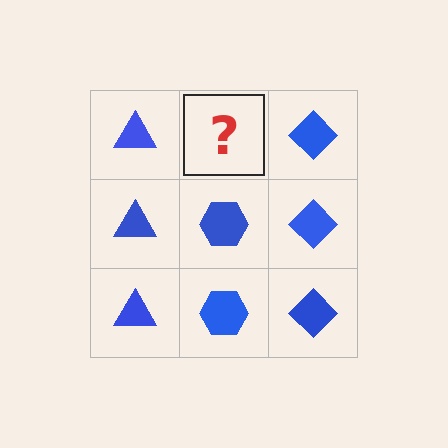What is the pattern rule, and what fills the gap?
The rule is that each column has a consistent shape. The gap should be filled with a blue hexagon.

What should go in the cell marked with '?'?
The missing cell should contain a blue hexagon.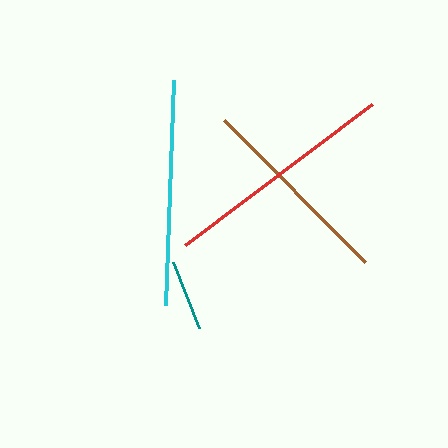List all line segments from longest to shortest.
From longest to shortest: red, cyan, brown, teal.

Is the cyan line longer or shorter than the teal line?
The cyan line is longer than the teal line.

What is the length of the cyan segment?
The cyan segment is approximately 225 pixels long.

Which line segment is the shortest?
The teal line is the shortest at approximately 71 pixels.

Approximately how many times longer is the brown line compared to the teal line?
The brown line is approximately 2.8 times the length of the teal line.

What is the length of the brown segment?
The brown segment is approximately 201 pixels long.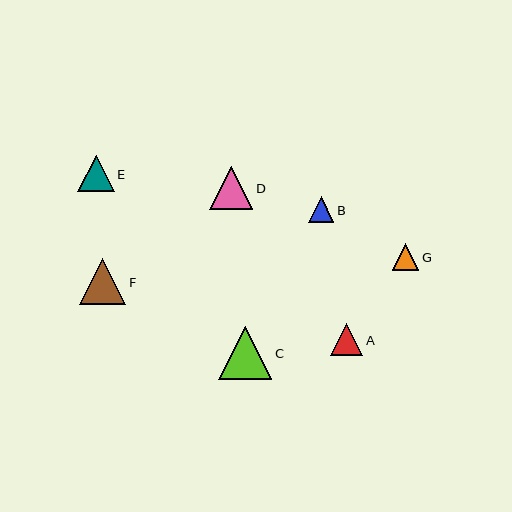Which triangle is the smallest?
Triangle B is the smallest with a size of approximately 26 pixels.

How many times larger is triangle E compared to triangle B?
Triangle E is approximately 1.4 times the size of triangle B.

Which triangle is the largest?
Triangle C is the largest with a size of approximately 53 pixels.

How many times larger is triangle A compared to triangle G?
Triangle A is approximately 1.2 times the size of triangle G.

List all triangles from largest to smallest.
From largest to smallest: C, F, D, E, A, G, B.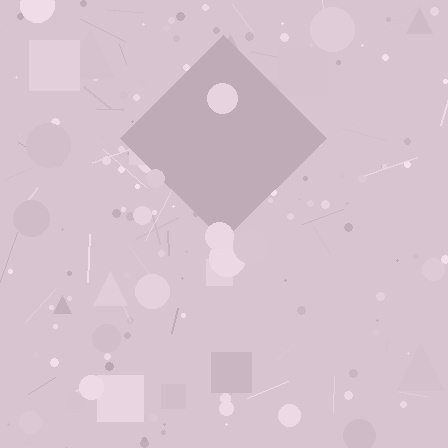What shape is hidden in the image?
A diamond is hidden in the image.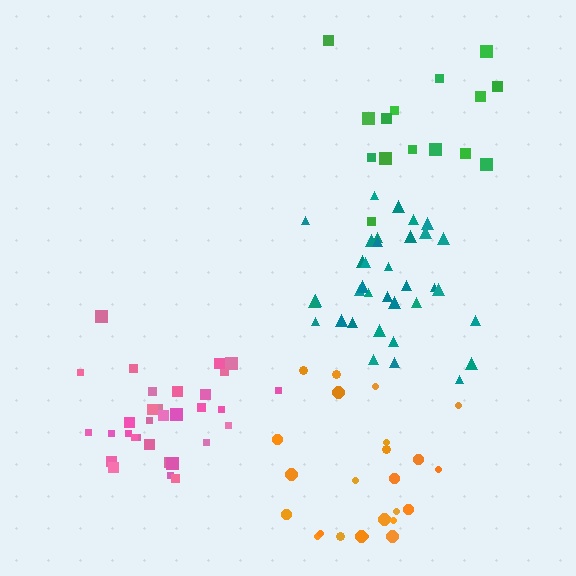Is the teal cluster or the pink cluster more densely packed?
Teal.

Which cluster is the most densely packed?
Teal.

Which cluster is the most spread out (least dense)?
Green.